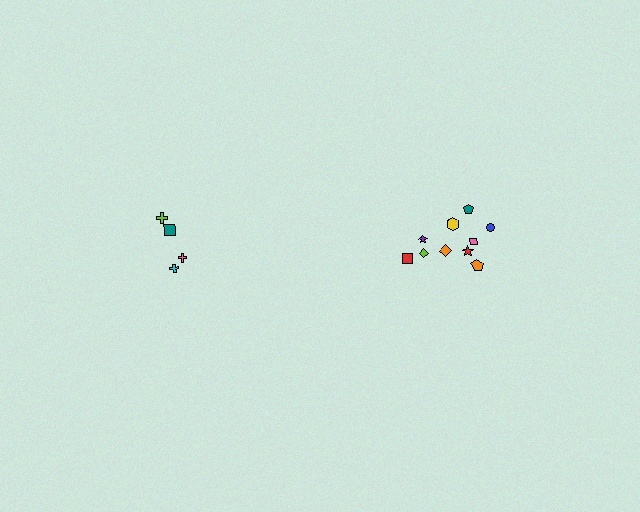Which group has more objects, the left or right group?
The right group.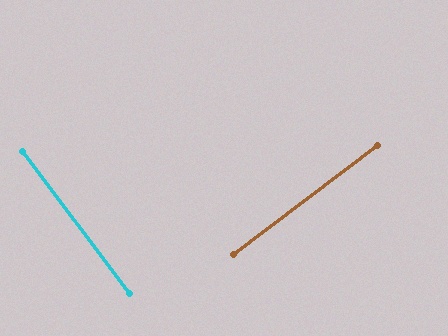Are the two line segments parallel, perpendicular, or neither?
Perpendicular — they meet at approximately 90°.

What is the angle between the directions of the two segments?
Approximately 90 degrees.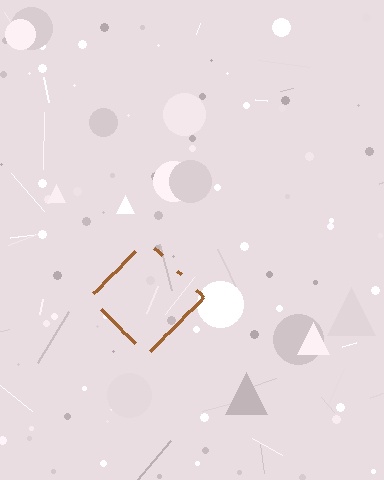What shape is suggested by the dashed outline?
The dashed outline suggests a diamond.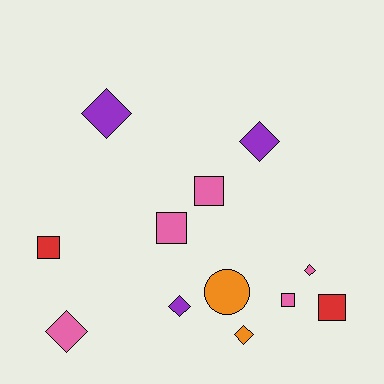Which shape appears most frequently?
Diamond, with 6 objects.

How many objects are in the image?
There are 12 objects.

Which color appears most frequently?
Pink, with 5 objects.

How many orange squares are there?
There are no orange squares.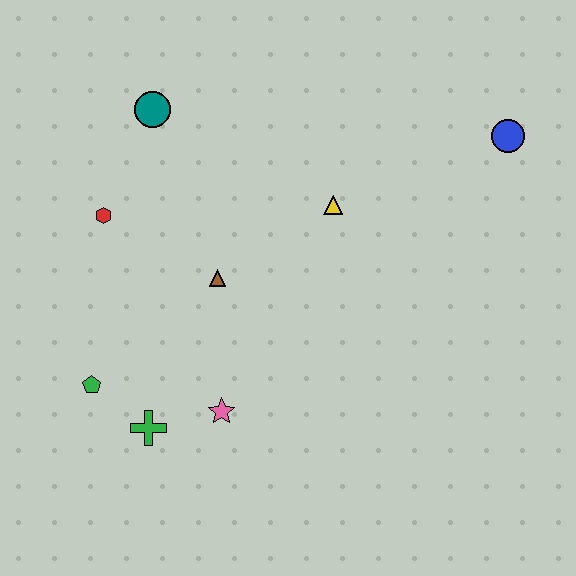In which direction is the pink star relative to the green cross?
The pink star is to the right of the green cross.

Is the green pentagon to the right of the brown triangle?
No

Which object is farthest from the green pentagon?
The blue circle is farthest from the green pentagon.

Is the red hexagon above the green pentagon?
Yes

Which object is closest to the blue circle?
The yellow triangle is closest to the blue circle.